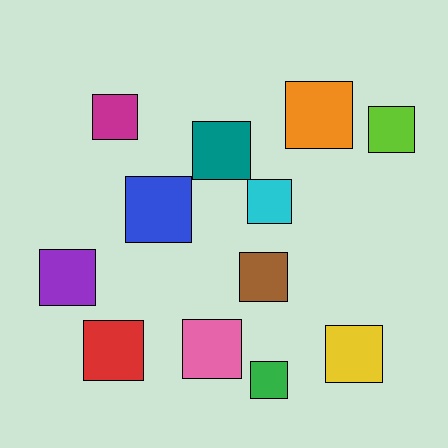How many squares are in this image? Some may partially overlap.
There are 12 squares.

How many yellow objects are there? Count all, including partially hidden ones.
There is 1 yellow object.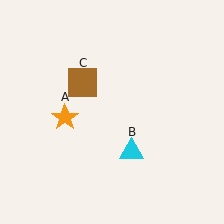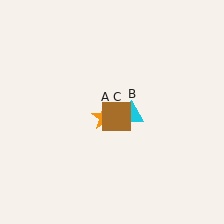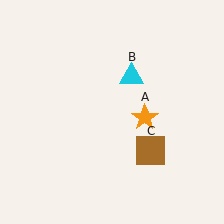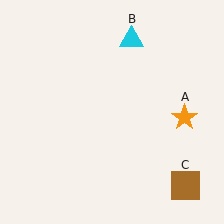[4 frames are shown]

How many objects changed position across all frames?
3 objects changed position: orange star (object A), cyan triangle (object B), brown square (object C).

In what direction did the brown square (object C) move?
The brown square (object C) moved down and to the right.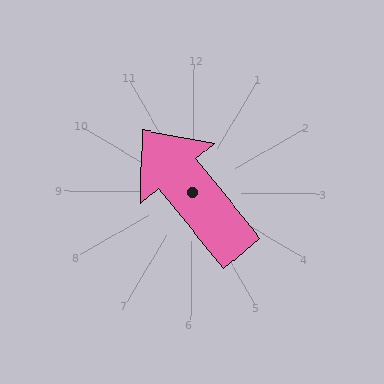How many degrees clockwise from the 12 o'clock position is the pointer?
Approximately 320 degrees.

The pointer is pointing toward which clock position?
Roughly 11 o'clock.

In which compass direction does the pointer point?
Northwest.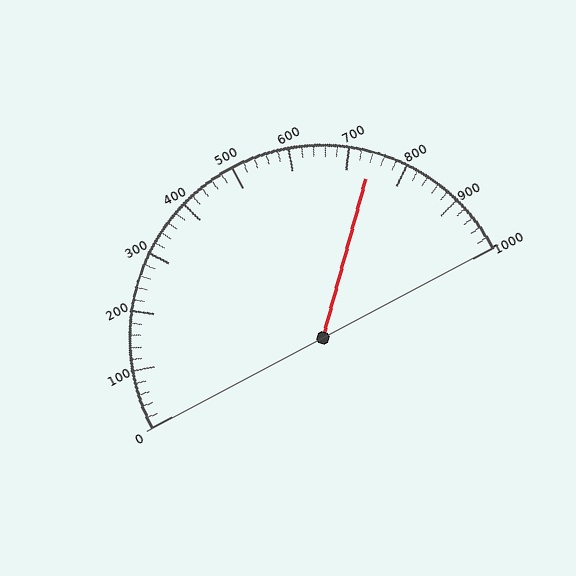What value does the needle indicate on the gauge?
The needle indicates approximately 740.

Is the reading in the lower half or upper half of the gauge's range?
The reading is in the upper half of the range (0 to 1000).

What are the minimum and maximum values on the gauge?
The gauge ranges from 0 to 1000.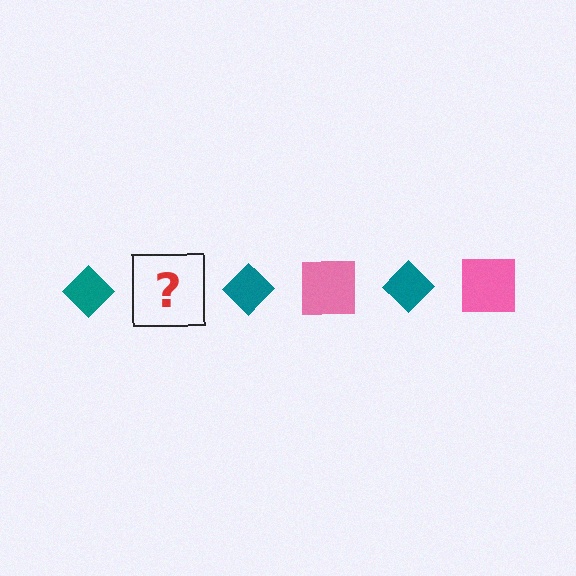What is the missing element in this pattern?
The missing element is a pink square.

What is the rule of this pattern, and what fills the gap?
The rule is that the pattern alternates between teal diamond and pink square. The gap should be filled with a pink square.